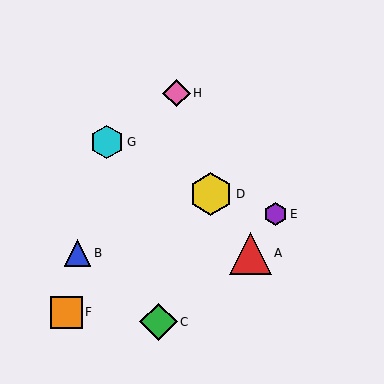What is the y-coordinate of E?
Object E is at y≈214.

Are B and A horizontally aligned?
Yes, both are at y≈253.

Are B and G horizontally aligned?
No, B is at y≈253 and G is at y≈142.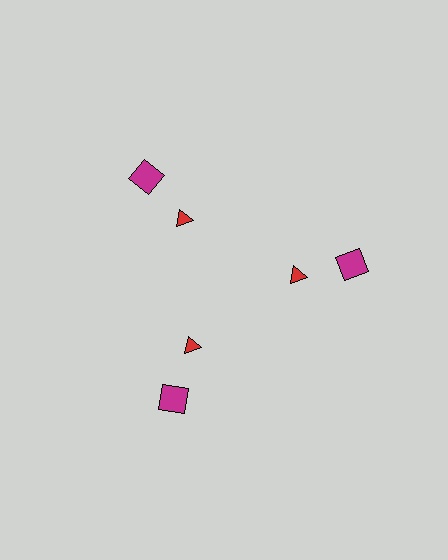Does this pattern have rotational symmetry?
Yes, this pattern has 3-fold rotational symmetry. It looks the same after rotating 120 degrees around the center.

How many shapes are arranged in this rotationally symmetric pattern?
There are 6 shapes, arranged in 3 groups of 2.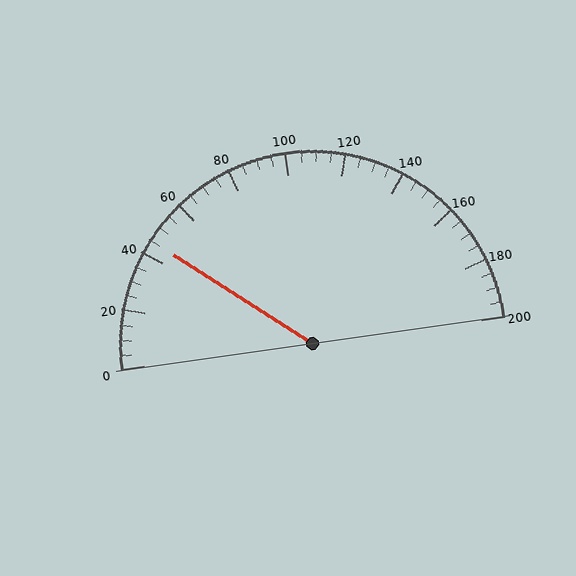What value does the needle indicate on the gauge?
The needle indicates approximately 45.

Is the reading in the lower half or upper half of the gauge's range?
The reading is in the lower half of the range (0 to 200).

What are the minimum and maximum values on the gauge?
The gauge ranges from 0 to 200.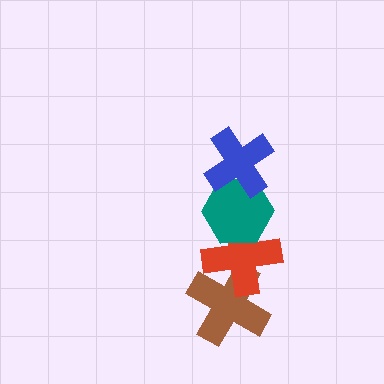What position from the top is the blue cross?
The blue cross is 1st from the top.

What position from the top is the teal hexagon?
The teal hexagon is 2nd from the top.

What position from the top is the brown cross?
The brown cross is 4th from the top.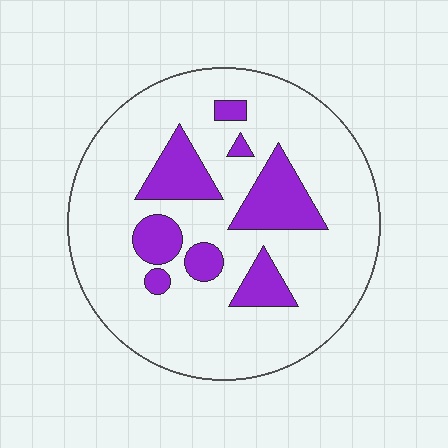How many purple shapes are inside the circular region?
8.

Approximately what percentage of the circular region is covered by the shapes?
Approximately 20%.